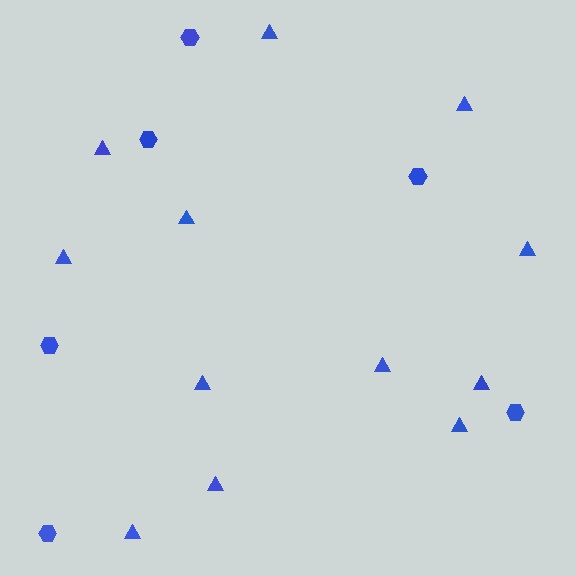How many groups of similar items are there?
There are 2 groups: one group of triangles (12) and one group of hexagons (6).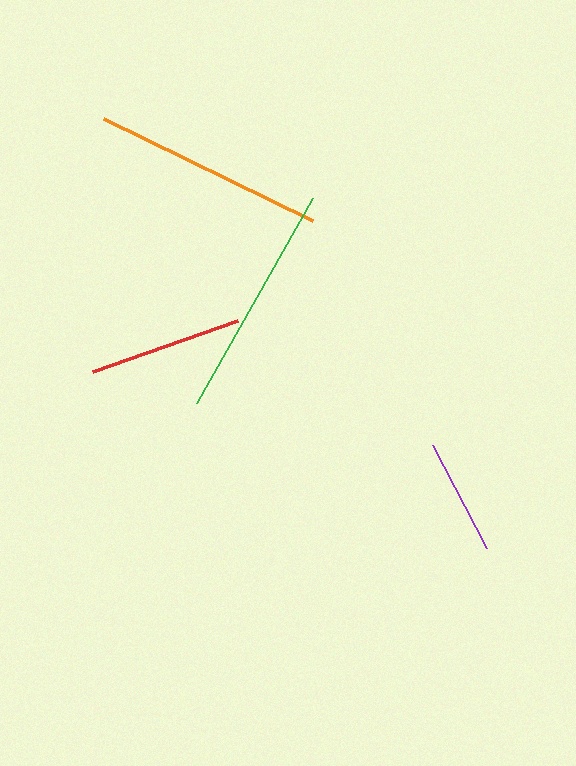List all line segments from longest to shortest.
From longest to shortest: green, orange, red, purple.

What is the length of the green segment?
The green segment is approximately 235 pixels long.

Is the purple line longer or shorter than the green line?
The green line is longer than the purple line.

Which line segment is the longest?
The green line is the longest at approximately 235 pixels.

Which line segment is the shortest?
The purple line is the shortest at approximately 116 pixels.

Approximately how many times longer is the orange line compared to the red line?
The orange line is approximately 1.5 times the length of the red line.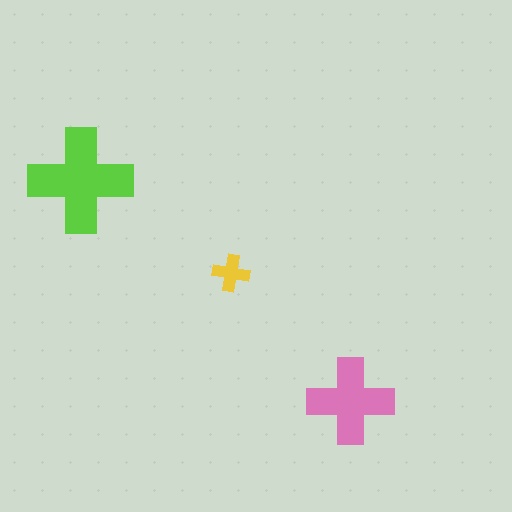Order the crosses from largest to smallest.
the lime one, the pink one, the yellow one.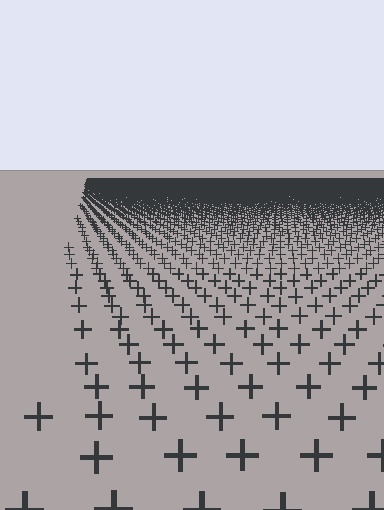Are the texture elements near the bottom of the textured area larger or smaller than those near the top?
Larger. Near the bottom, elements are closer to the viewer and appear at a bigger on-screen size.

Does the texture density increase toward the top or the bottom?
Density increases toward the top.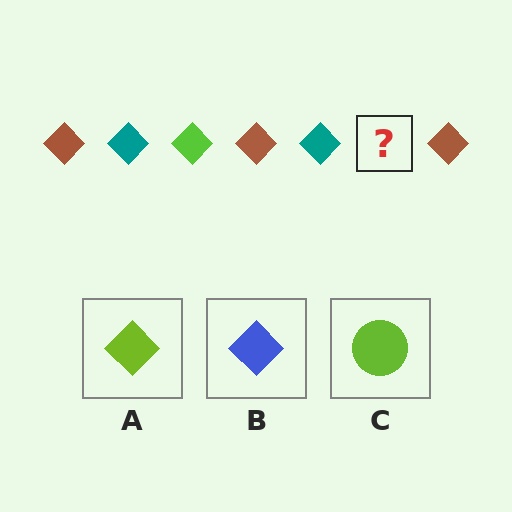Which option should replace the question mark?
Option A.